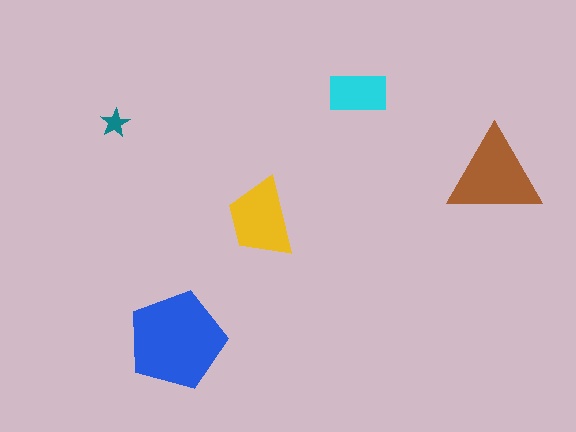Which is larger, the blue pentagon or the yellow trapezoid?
The blue pentagon.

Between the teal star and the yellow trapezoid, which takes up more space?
The yellow trapezoid.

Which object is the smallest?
The teal star.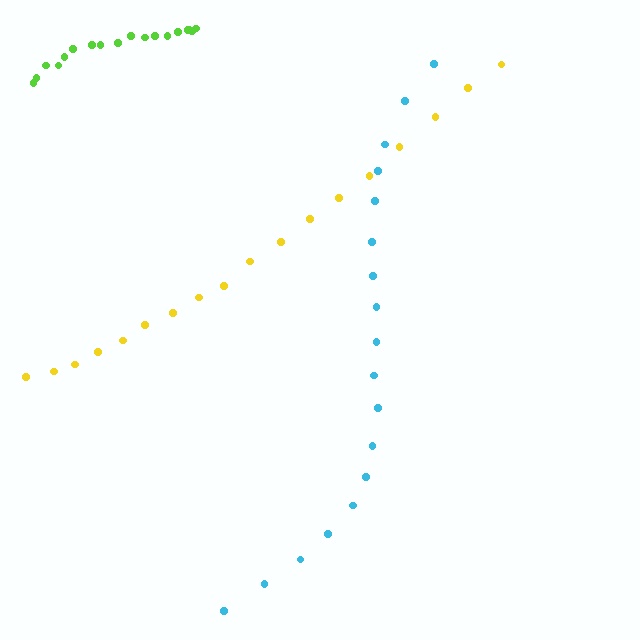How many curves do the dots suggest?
There are 3 distinct paths.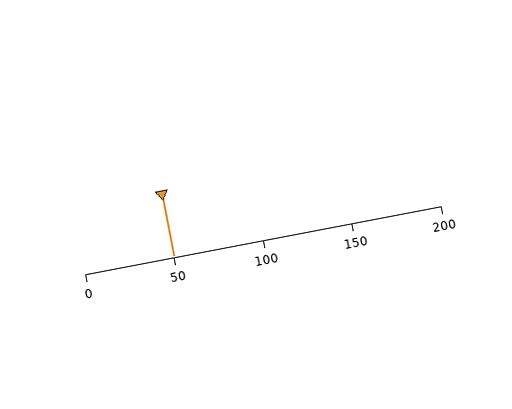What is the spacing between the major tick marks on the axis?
The major ticks are spaced 50 apart.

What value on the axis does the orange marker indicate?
The marker indicates approximately 50.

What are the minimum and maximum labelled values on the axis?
The axis runs from 0 to 200.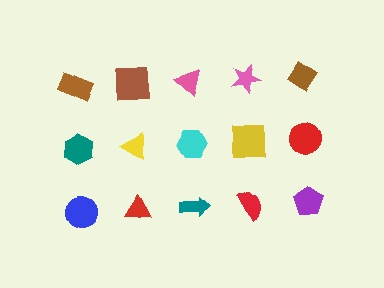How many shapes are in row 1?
5 shapes.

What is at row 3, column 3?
A teal arrow.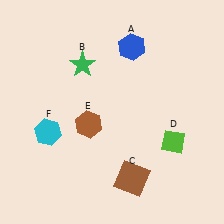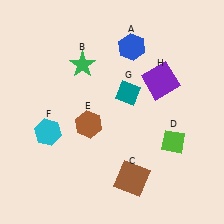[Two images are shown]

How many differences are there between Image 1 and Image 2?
There are 2 differences between the two images.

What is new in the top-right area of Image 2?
A purple square (H) was added in the top-right area of Image 2.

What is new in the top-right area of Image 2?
A teal diamond (G) was added in the top-right area of Image 2.